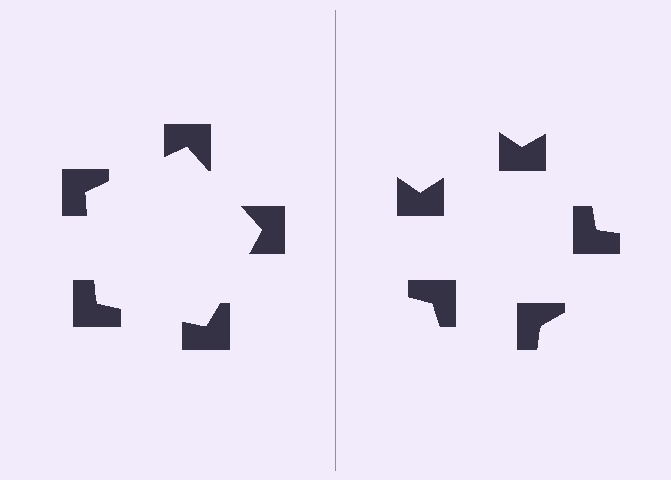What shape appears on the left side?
An illusory pentagon.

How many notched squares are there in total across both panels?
10 — 5 on each side.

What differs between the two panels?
The notched squares are positioned identically on both sides; only the wedge orientations differ. On the left they align to a pentagon; on the right they are misaligned.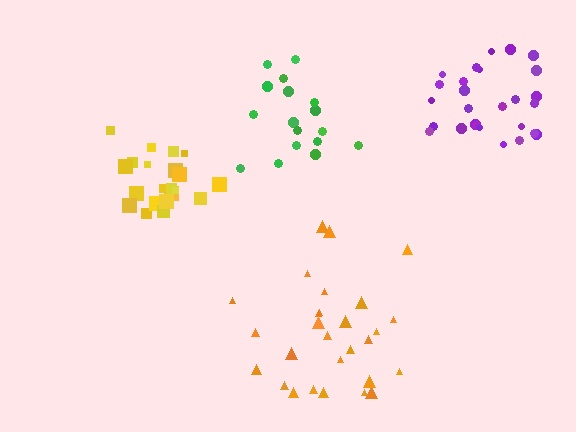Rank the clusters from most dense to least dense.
yellow, purple, green, orange.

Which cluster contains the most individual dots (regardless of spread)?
Orange (28).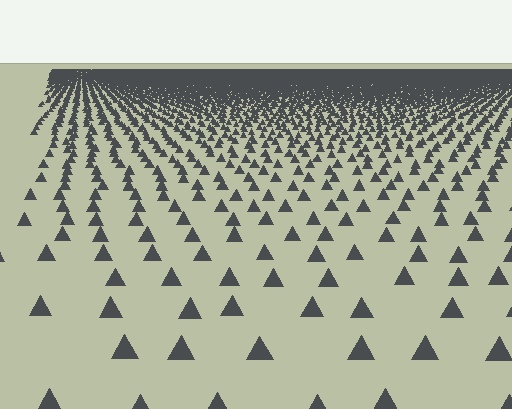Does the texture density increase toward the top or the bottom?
Density increases toward the top.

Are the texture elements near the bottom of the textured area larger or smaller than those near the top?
Larger. Near the bottom, elements are closer to the viewer and appear at a bigger on-screen size.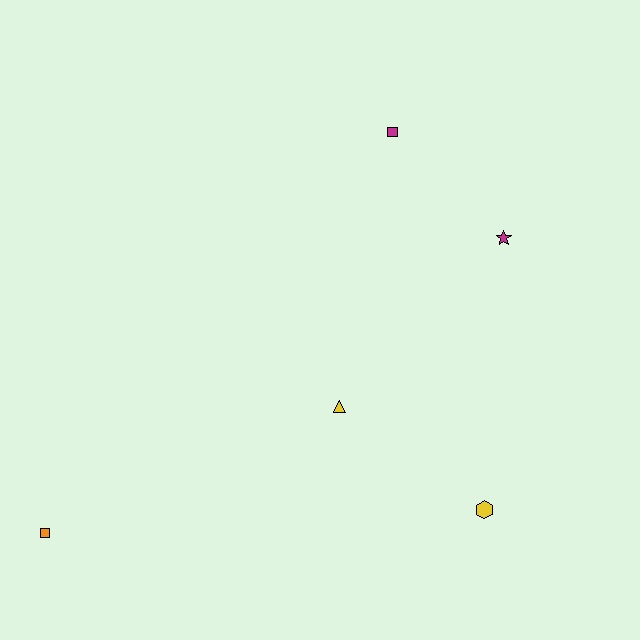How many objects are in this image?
There are 5 objects.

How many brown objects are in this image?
There are no brown objects.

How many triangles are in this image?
There is 1 triangle.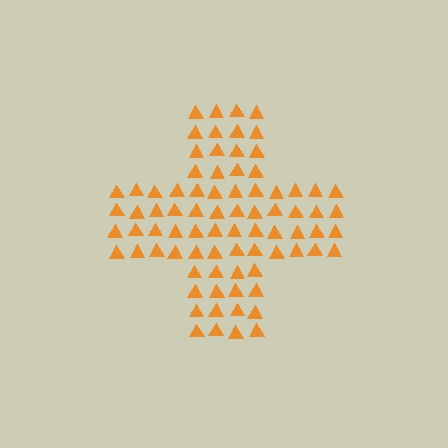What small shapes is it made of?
It is made of small triangles.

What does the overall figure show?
The overall figure shows a cross.